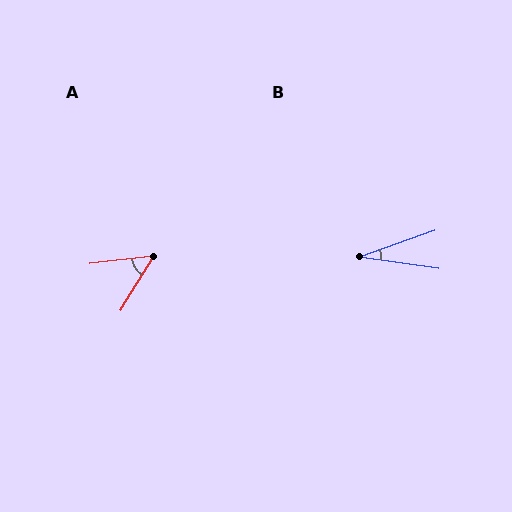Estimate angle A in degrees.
Approximately 51 degrees.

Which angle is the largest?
A, at approximately 51 degrees.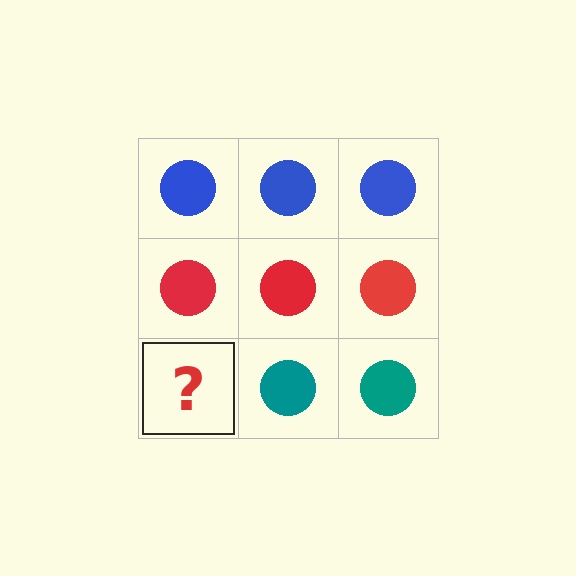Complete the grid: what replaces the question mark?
The question mark should be replaced with a teal circle.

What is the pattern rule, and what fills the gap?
The rule is that each row has a consistent color. The gap should be filled with a teal circle.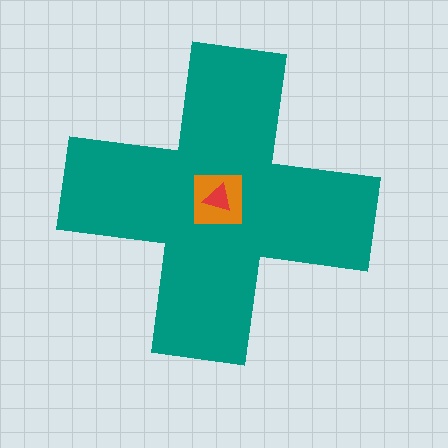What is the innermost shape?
The red triangle.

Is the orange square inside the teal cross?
Yes.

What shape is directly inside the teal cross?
The orange square.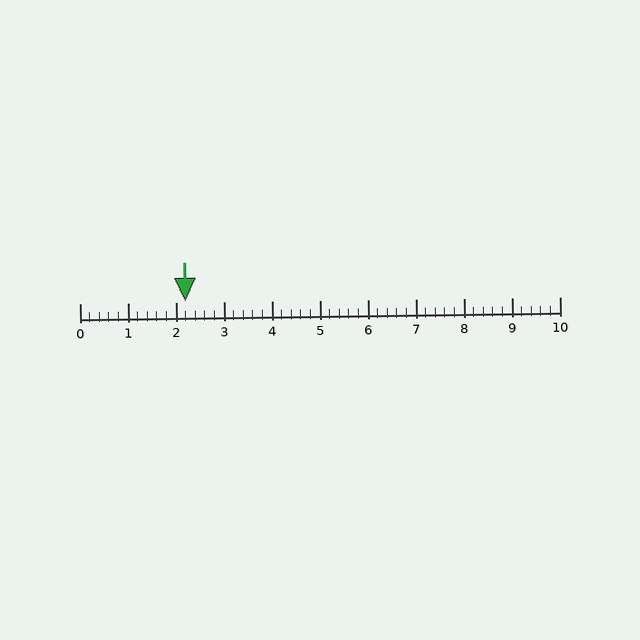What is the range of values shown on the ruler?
The ruler shows values from 0 to 10.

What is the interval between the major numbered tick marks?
The major tick marks are spaced 1 units apart.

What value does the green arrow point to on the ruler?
The green arrow points to approximately 2.2.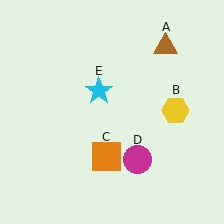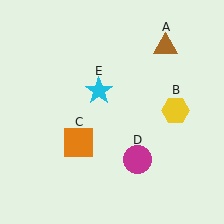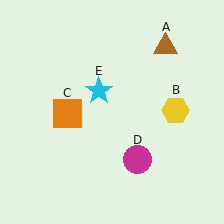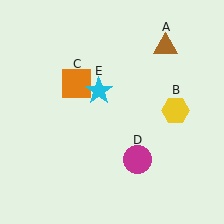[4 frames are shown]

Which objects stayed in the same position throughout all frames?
Brown triangle (object A) and yellow hexagon (object B) and magenta circle (object D) and cyan star (object E) remained stationary.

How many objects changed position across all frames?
1 object changed position: orange square (object C).